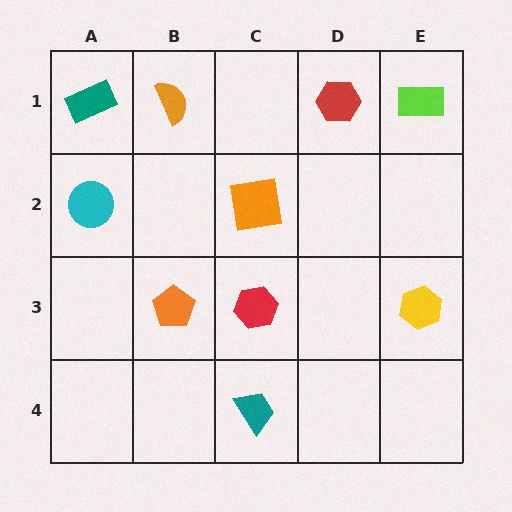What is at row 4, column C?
A teal trapezoid.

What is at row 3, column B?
An orange pentagon.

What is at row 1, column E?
A lime rectangle.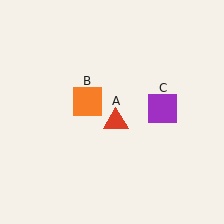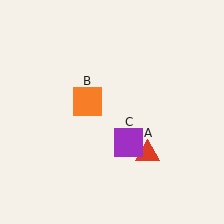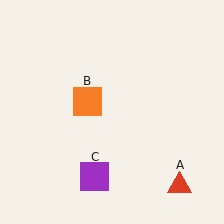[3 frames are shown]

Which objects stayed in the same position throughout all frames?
Orange square (object B) remained stationary.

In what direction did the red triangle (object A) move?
The red triangle (object A) moved down and to the right.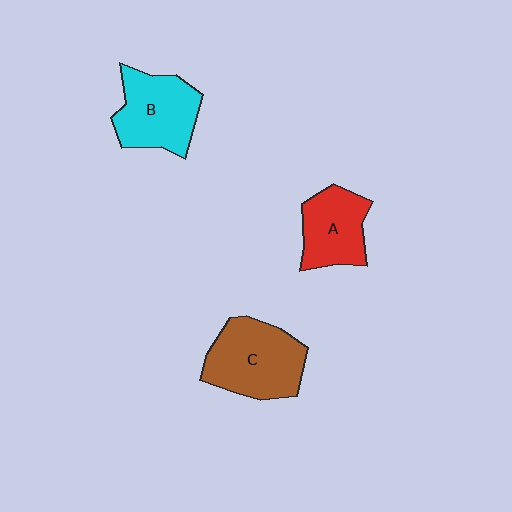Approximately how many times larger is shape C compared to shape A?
Approximately 1.4 times.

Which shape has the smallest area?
Shape A (red).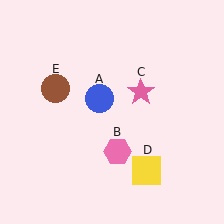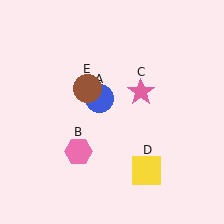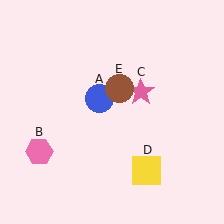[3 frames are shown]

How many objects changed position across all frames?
2 objects changed position: pink hexagon (object B), brown circle (object E).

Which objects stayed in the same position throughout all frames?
Blue circle (object A) and pink star (object C) and yellow square (object D) remained stationary.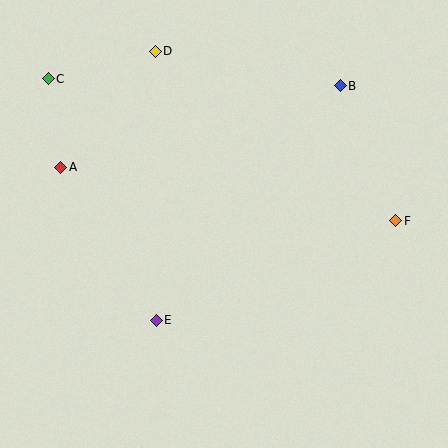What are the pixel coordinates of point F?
Point F is at (396, 221).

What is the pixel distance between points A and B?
The distance between A and B is 291 pixels.